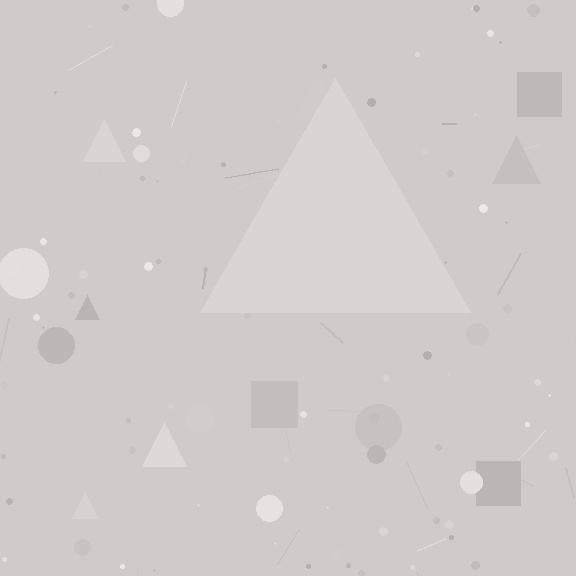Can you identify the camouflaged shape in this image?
The camouflaged shape is a triangle.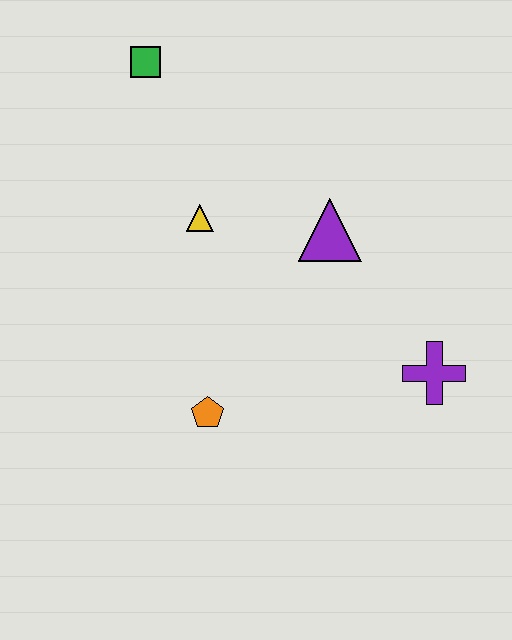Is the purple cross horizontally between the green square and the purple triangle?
No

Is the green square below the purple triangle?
No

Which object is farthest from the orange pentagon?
The green square is farthest from the orange pentagon.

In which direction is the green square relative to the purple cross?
The green square is above the purple cross.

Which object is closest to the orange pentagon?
The yellow triangle is closest to the orange pentagon.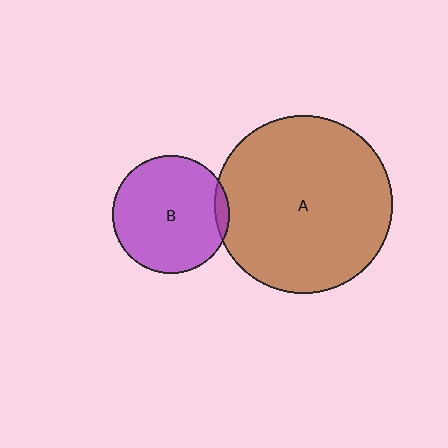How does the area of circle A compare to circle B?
Approximately 2.3 times.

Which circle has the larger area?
Circle A (brown).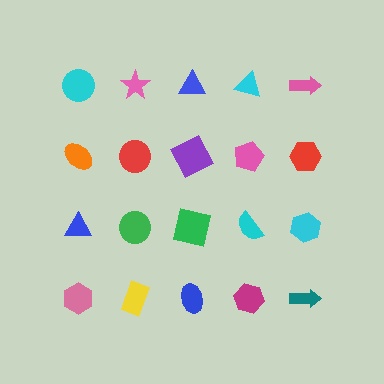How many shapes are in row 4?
5 shapes.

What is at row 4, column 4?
A magenta hexagon.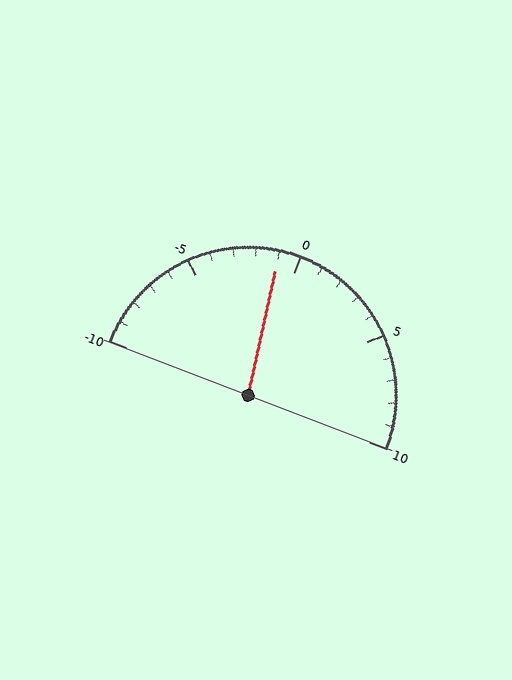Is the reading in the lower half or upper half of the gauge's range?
The reading is in the lower half of the range (-10 to 10).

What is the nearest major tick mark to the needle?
The nearest major tick mark is 0.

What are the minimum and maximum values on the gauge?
The gauge ranges from -10 to 10.